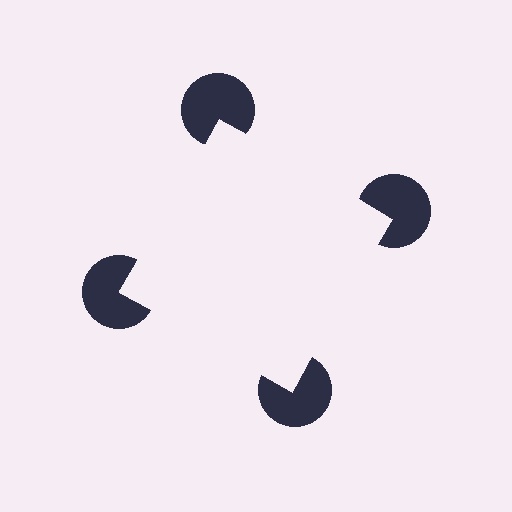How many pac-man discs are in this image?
There are 4 — one at each vertex of the illusory square.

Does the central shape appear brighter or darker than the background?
It typically appears slightly brighter than the background, even though no actual brightness change is drawn.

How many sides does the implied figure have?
4 sides.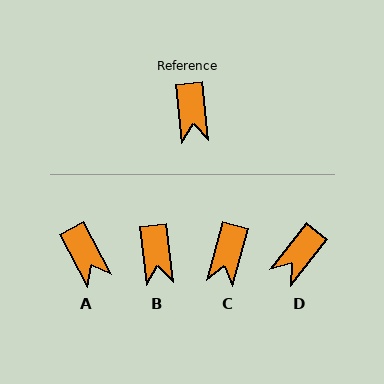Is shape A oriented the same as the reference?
No, it is off by about 22 degrees.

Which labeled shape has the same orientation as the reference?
B.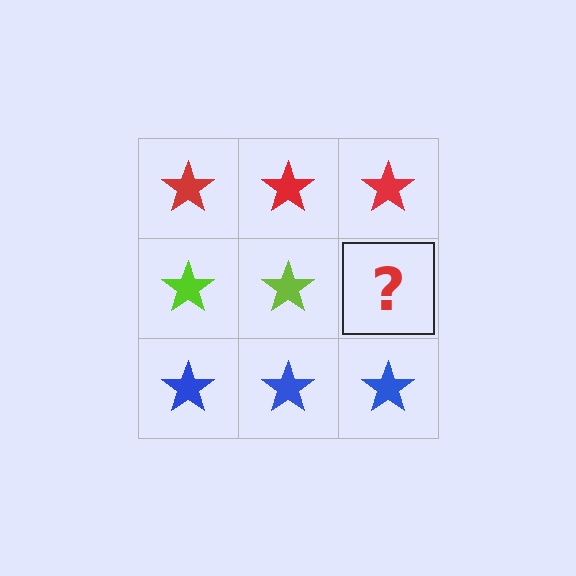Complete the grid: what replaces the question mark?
The question mark should be replaced with a lime star.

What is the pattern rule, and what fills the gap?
The rule is that each row has a consistent color. The gap should be filled with a lime star.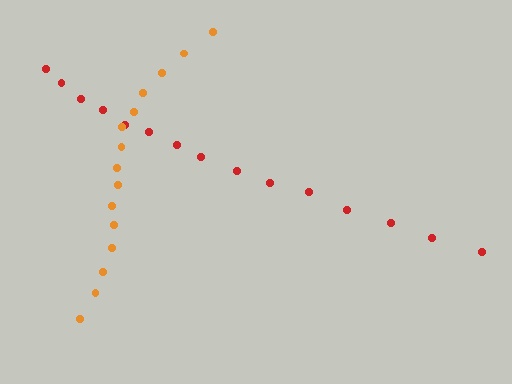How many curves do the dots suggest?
There are 2 distinct paths.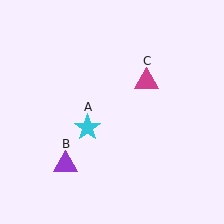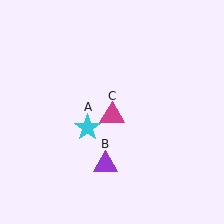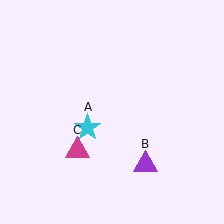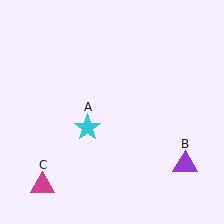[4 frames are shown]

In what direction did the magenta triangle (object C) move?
The magenta triangle (object C) moved down and to the left.